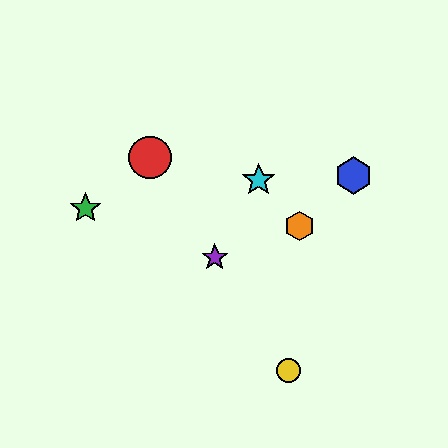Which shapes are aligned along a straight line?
The red circle, the yellow circle, the purple star are aligned along a straight line.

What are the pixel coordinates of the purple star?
The purple star is at (215, 257).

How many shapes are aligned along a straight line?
3 shapes (the red circle, the yellow circle, the purple star) are aligned along a straight line.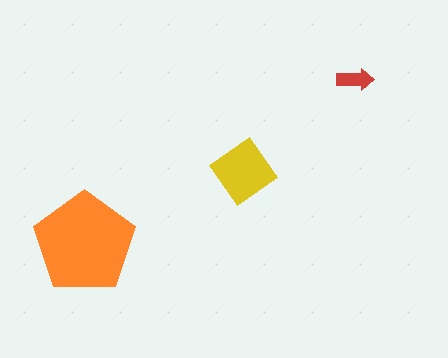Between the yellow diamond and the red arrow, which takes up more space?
The yellow diamond.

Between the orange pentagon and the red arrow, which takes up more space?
The orange pentagon.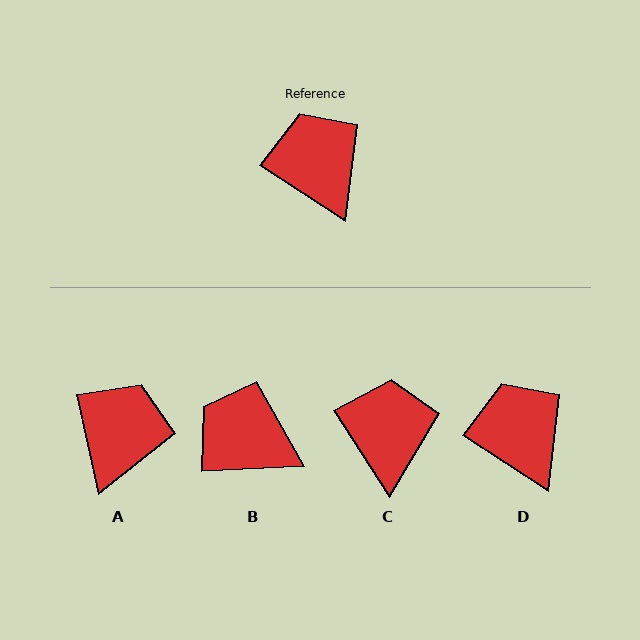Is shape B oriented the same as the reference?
No, it is off by about 36 degrees.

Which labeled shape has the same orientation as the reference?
D.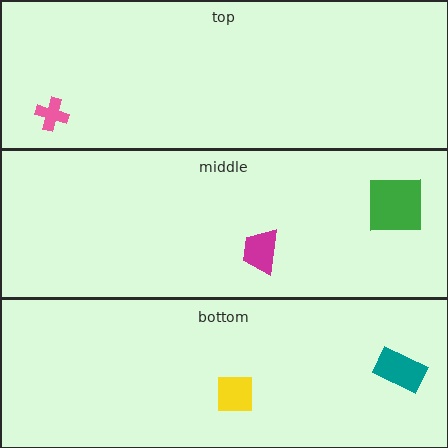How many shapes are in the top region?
1.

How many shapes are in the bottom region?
2.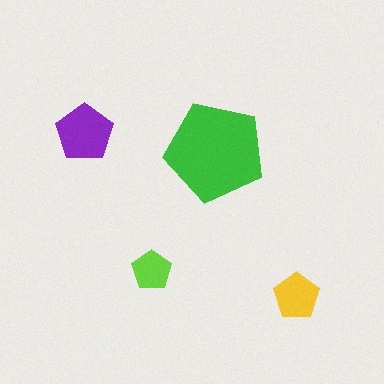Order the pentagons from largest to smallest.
the green one, the purple one, the yellow one, the lime one.